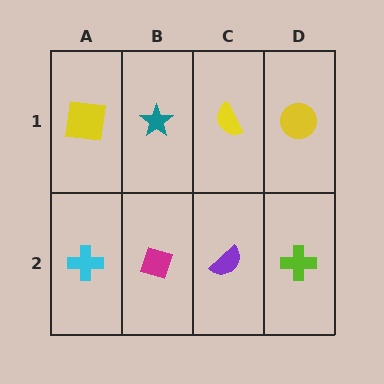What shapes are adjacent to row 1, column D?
A lime cross (row 2, column D), a yellow semicircle (row 1, column C).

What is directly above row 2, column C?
A yellow semicircle.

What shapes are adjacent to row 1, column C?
A purple semicircle (row 2, column C), a teal star (row 1, column B), a yellow circle (row 1, column D).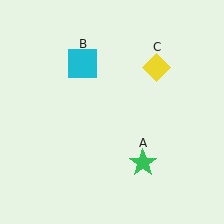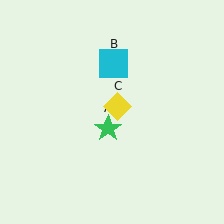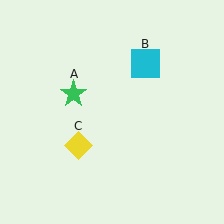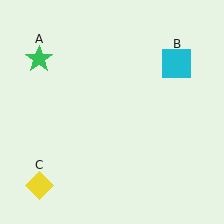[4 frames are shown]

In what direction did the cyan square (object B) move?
The cyan square (object B) moved right.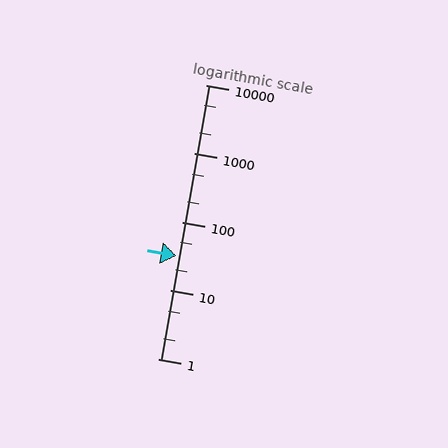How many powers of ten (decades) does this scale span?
The scale spans 4 decades, from 1 to 10000.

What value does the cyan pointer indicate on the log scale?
The pointer indicates approximately 32.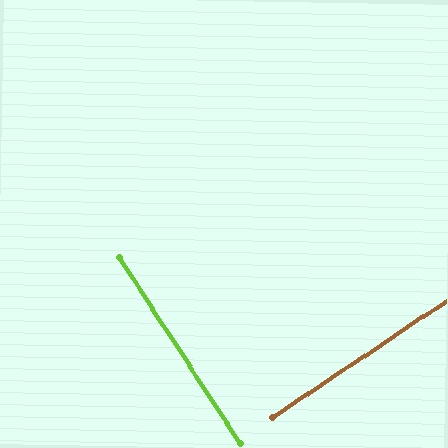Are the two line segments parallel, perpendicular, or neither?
Perpendicular — they meet at approximately 89°.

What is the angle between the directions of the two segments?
Approximately 89 degrees.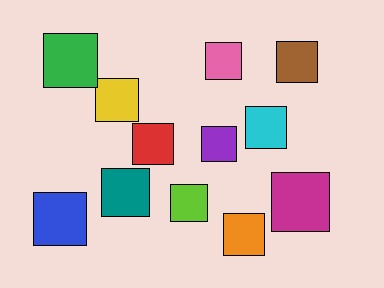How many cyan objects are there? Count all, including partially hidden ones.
There is 1 cyan object.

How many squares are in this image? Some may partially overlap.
There are 12 squares.